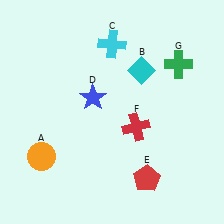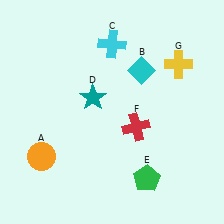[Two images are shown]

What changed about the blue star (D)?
In Image 1, D is blue. In Image 2, it changed to teal.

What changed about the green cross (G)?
In Image 1, G is green. In Image 2, it changed to yellow.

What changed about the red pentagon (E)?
In Image 1, E is red. In Image 2, it changed to green.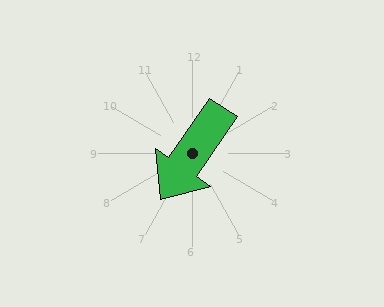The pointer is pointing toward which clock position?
Roughly 7 o'clock.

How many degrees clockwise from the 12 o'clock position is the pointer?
Approximately 214 degrees.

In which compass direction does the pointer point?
Southwest.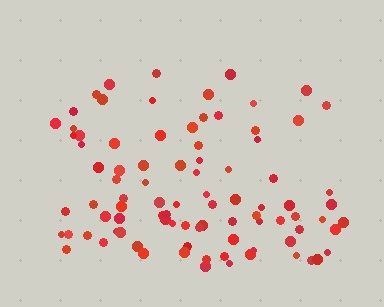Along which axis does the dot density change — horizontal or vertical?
Vertical.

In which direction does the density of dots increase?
From top to bottom, with the bottom side densest.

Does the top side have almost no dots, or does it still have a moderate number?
Still a moderate number, just noticeably fewer than the bottom.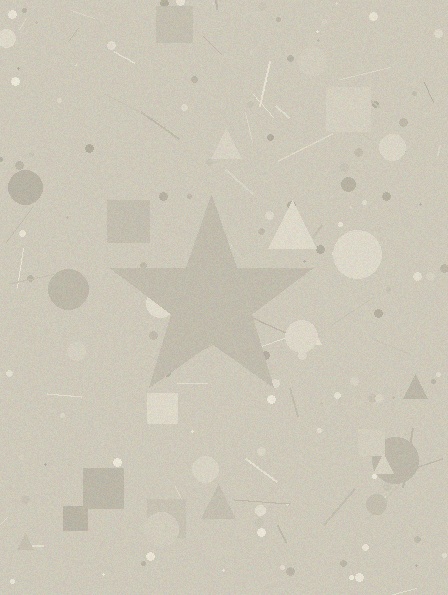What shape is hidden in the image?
A star is hidden in the image.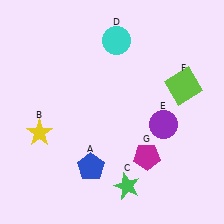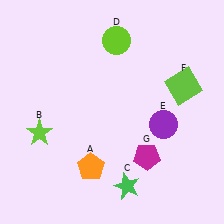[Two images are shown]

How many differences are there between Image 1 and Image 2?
There are 3 differences between the two images.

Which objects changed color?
A changed from blue to orange. B changed from yellow to lime. D changed from cyan to lime.